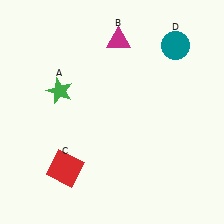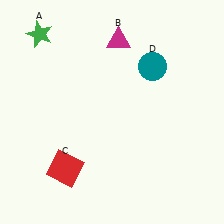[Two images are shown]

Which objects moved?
The objects that moved are: the green star (A), the teal circle (D).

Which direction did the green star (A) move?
The green star (A) moved up.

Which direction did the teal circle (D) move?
The teal circle (D) moved left.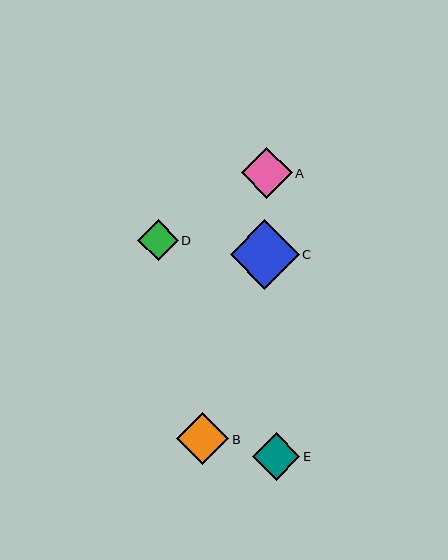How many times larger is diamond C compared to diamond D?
Diamond C is approximately 1.7 times the size of diamond D.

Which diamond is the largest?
Diamond C is the largest with a size of approximately 69 pixels.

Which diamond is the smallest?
Diamond D is the smallest with a size of approximately 41 pixels.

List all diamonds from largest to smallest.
From largest to smallest: C, B, A, E, D.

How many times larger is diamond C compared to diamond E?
Diamond C is approximately 1.5 times the size of diamond E.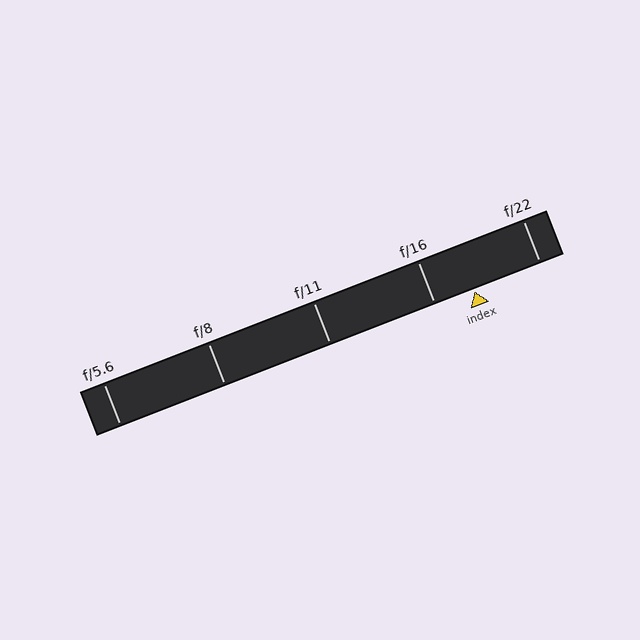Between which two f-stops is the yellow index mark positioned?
The index mark is between f/16 and f/22.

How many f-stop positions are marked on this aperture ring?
There are 5 f-stop positions marked.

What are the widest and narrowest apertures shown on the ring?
The widest aperture shown is f/5.6 and the narrowest is f/22.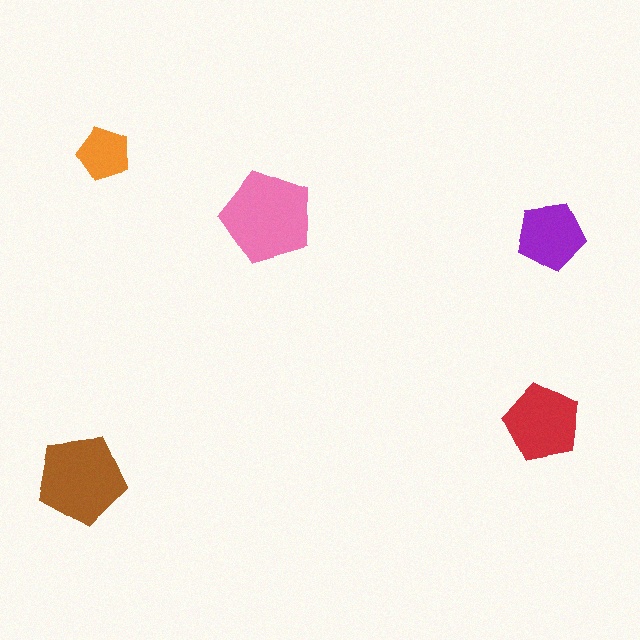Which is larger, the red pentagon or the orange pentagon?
The red one.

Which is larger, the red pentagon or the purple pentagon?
The red one.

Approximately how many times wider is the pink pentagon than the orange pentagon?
About 2 times wider.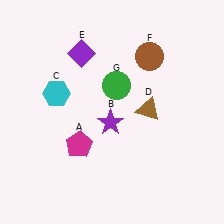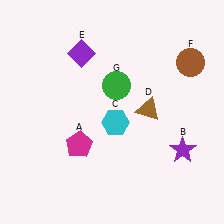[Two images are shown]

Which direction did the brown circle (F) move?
The brown circle (F) moved right.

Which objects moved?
The objects that moved are: the purple star (B), the cyan hexagon (C), the brown circle (F).